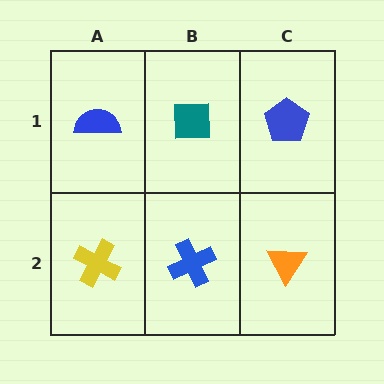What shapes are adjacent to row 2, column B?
A teal square (row 1, column B), a yellow cross (row 2, column A), an orange triangle (row 2, column C).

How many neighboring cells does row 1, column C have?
2.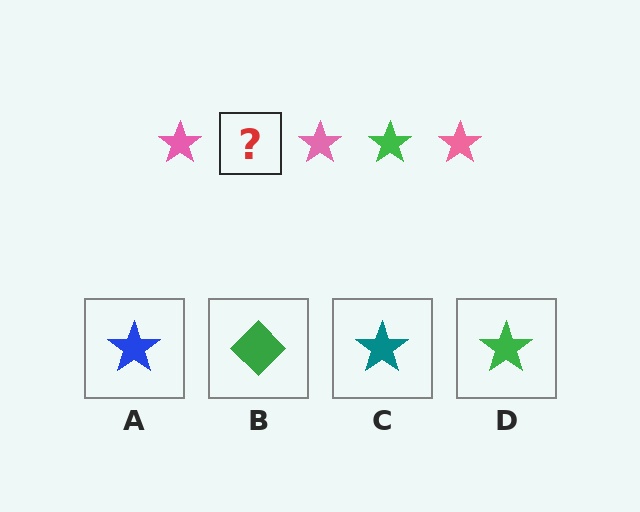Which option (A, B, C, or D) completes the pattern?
D.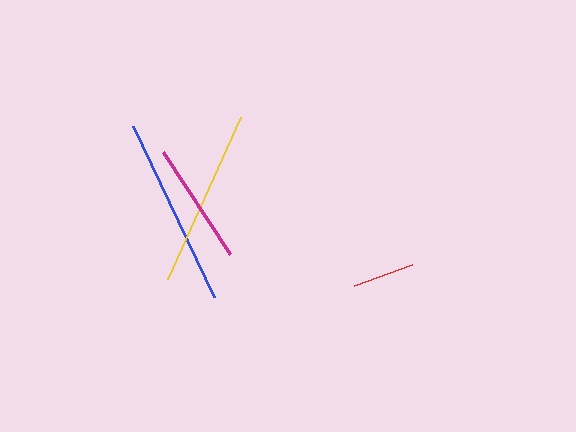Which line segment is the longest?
The blue line is the longest at approximately 190 pixels.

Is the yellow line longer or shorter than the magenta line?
The yellow line is longer than the magenta line.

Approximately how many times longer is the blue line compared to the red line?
The blue line is approximately 3.1 times the length of the red line.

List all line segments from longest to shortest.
From longest to shortest: blue, yellow, magenta, red.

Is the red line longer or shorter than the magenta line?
The magenta line is longer than the red line.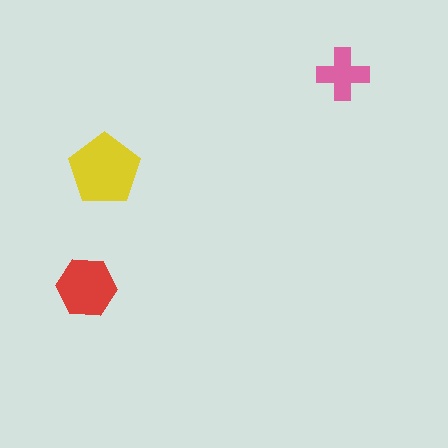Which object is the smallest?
The pink cross.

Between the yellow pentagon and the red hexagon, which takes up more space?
The yellow pentagon.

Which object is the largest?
The yellow pentagon.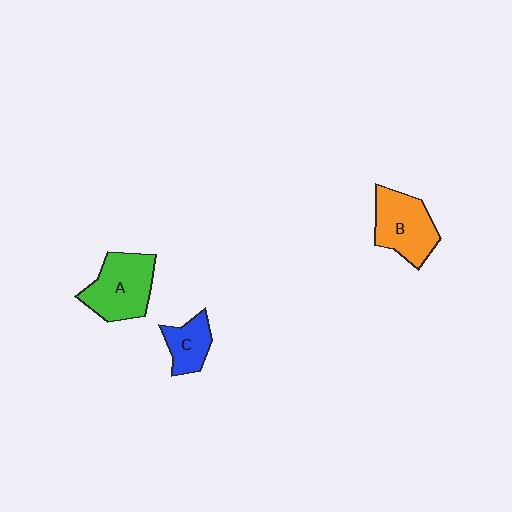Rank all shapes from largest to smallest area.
From largest to smallest: A (green), B (orange), C (blue).